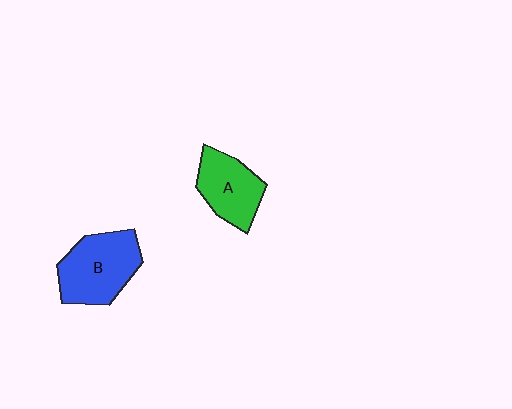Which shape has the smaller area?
Shape A (green).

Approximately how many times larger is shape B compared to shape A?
Approximately 1.3 times.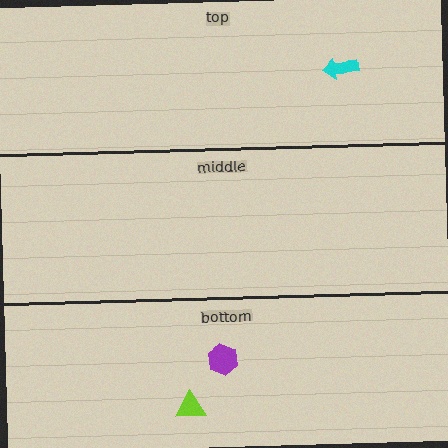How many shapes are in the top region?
1.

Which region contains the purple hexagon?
The bottom region.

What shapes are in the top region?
The cyan arrow.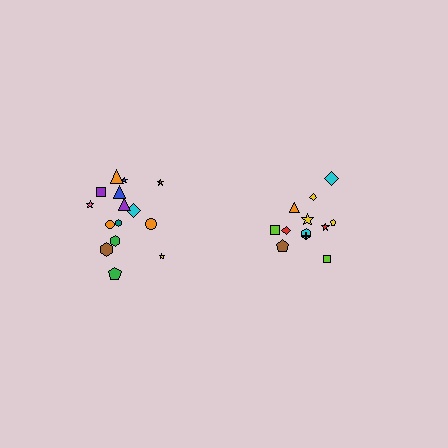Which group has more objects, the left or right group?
The left group.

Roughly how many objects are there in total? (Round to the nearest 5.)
Roughly 25 objects in total.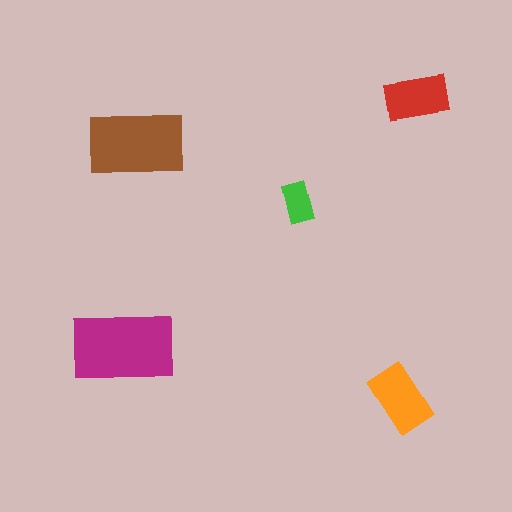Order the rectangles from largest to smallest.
the magenta one, the brown one, the orange one, the red one, the green one.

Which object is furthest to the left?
The magenta rectangle is leftmost.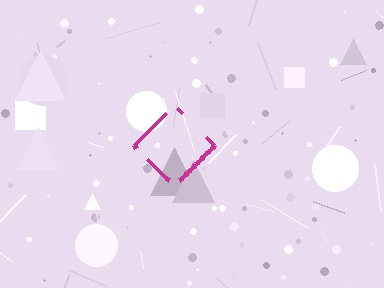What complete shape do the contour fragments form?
The contour fragments form a diamond.